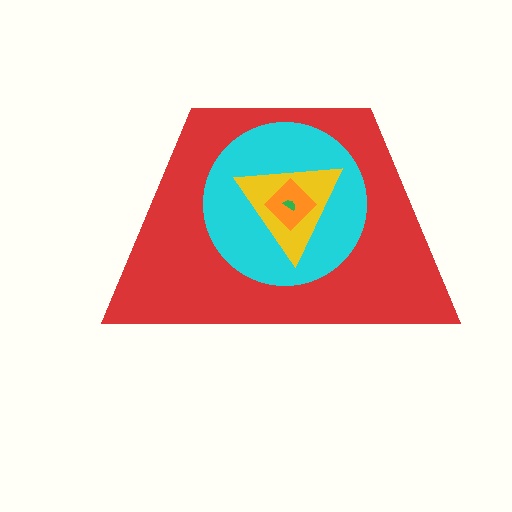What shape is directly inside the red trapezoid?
The cyan circle.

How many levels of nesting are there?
5.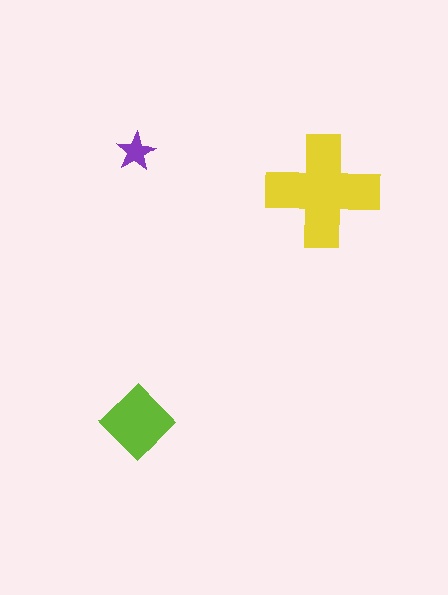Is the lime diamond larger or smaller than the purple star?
Larger.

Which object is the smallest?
The purple star.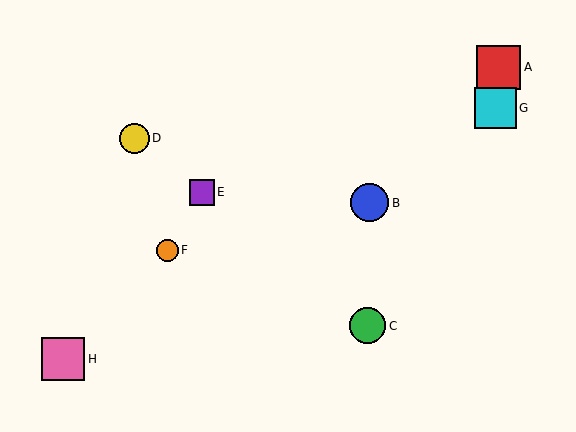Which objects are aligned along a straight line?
Objects C, D, E are aligned along a straight line.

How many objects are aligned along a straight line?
3 objects (C, D, E) are aligned along a straight line.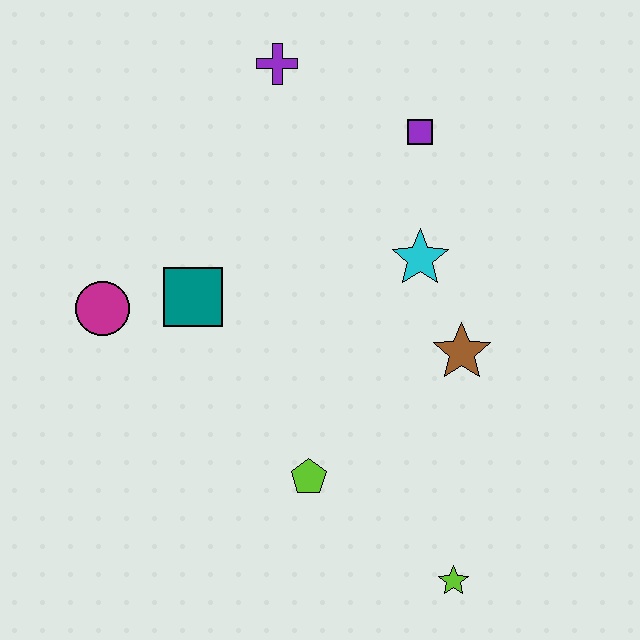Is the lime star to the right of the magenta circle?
Yes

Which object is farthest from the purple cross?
The lime star is farthest from the purple cross.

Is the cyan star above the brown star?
Yes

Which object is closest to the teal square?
The magenta circle is closest to the teal square.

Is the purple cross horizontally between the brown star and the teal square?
Yes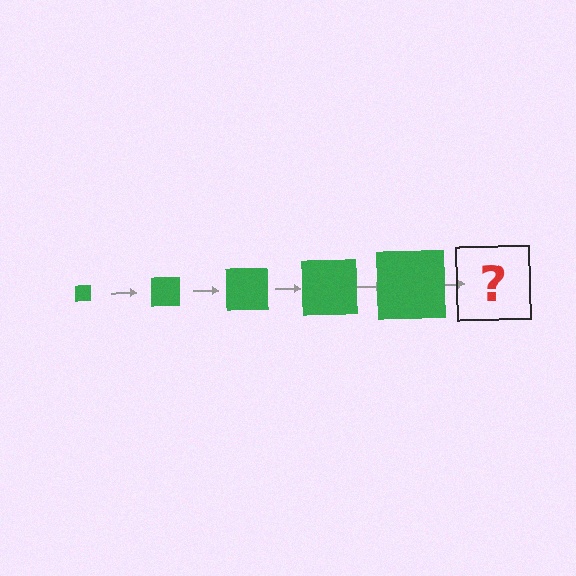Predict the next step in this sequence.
The next step is a green square, larger than the previous one.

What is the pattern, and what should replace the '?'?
The pattern is that the square gets progressively larger each step. The '?' should be a green square, larger than the previous one.